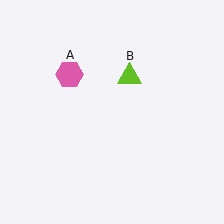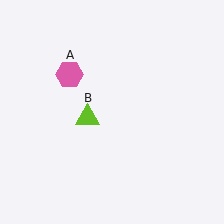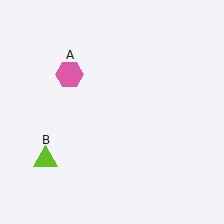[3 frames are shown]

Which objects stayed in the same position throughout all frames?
Pink hexagon (object A) remained stationary.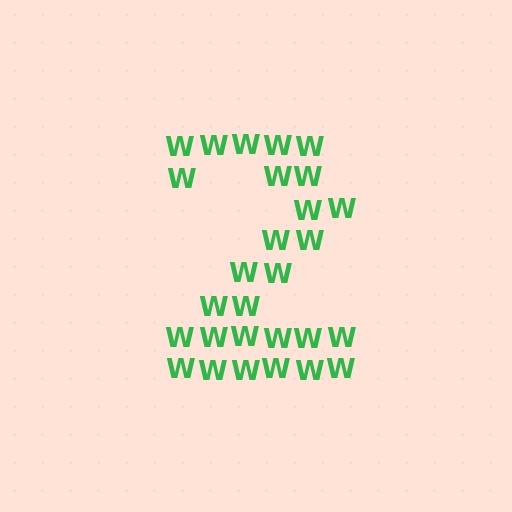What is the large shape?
The large shape is the digit 2.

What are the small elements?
The small elements are letter W's.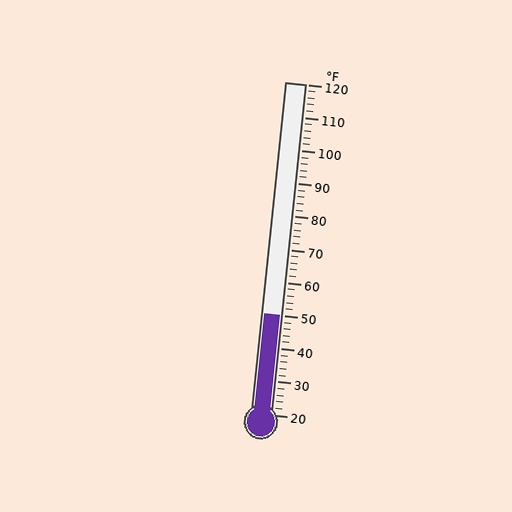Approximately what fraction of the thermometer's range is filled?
The thermometer is filled to approximately 30% of its range.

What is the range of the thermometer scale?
The thermometer scale ranges from 20°F to 120°F.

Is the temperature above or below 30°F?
The temperature is above 30°F.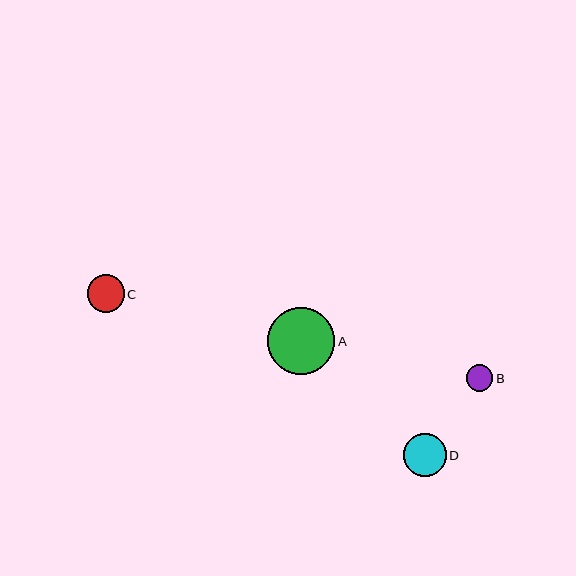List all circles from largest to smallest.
From largest to smallest: A, D, C, B.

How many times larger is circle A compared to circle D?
Circle A is approximately 1.6 times the size of circle D.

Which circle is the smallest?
Circle B is the smallest with a size of approximately 27 pixels.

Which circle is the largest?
Circle A is the largest with a size of approximately 67 pixels.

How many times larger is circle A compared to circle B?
Circle A is approximately 2.5 times the size of circle B.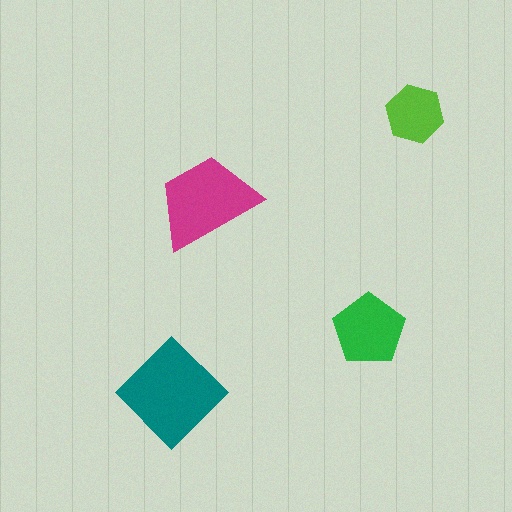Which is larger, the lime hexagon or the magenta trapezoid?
The magenta trapezoid.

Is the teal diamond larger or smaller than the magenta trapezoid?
Larger.